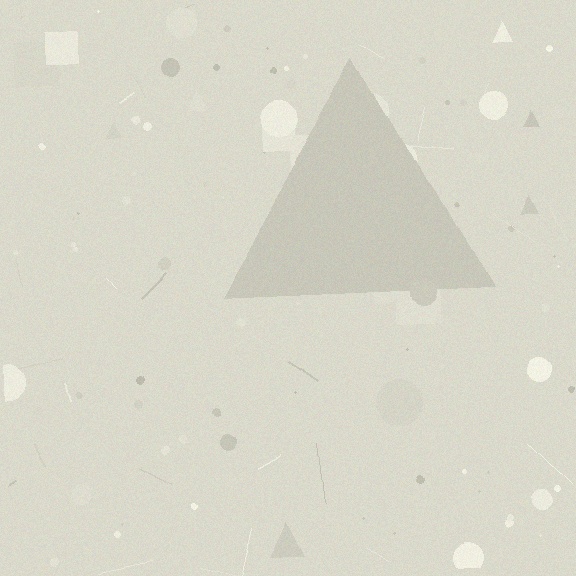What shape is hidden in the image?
A triangle is hidden in the image.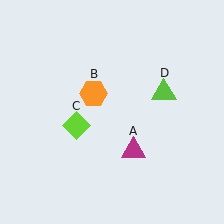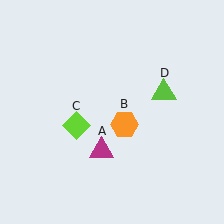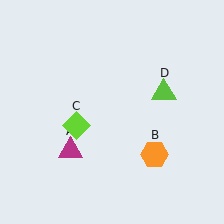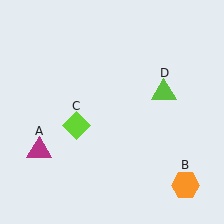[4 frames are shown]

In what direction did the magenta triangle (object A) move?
The magenta triangle (object A) moved left.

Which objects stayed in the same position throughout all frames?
Lime diamond (object C) and lime triangle (object D) remained stationary.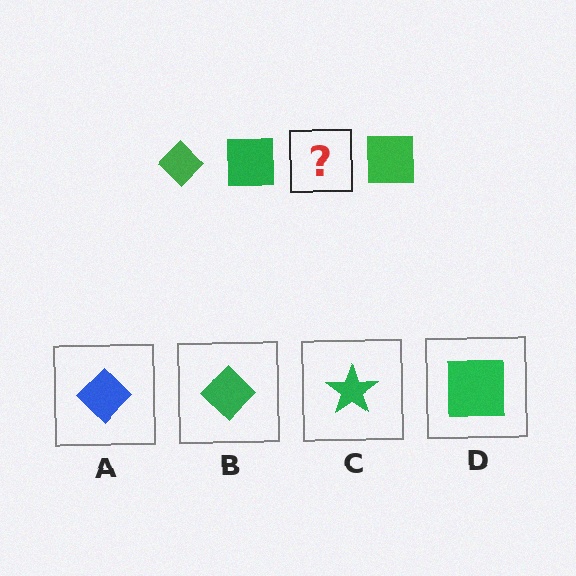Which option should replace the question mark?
Option B.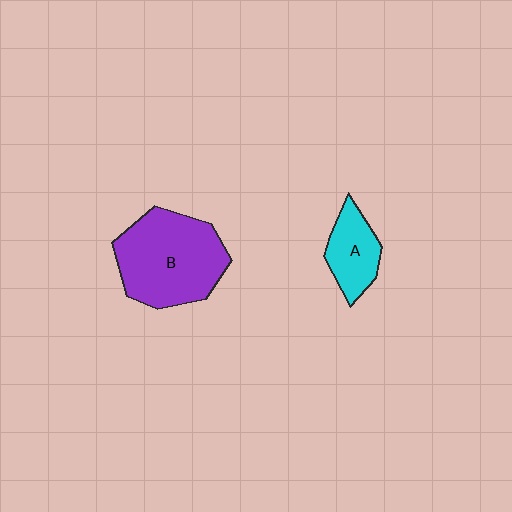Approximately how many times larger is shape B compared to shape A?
Approximately 2.3 times.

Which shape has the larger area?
Shape B (purple).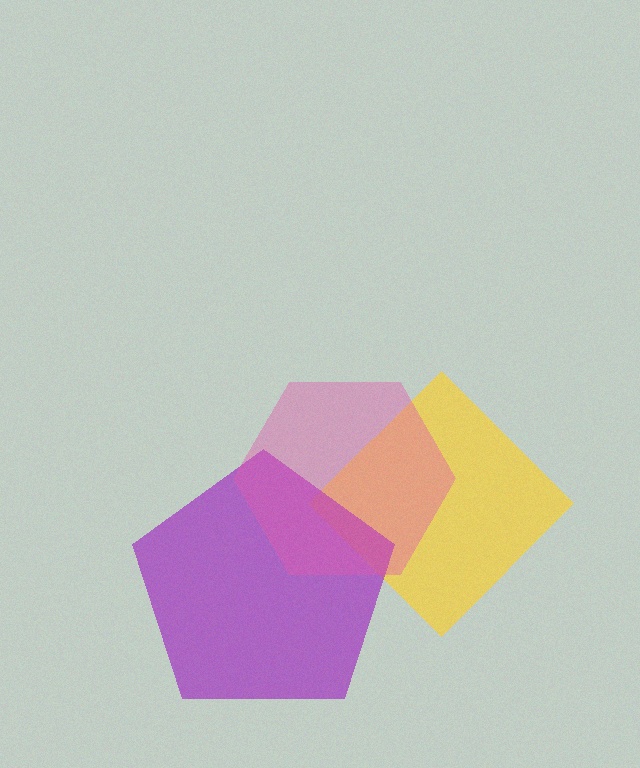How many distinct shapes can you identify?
There are 3 distinct shapes: a yellow diamond, a purple pentagon, a pink hexagon.